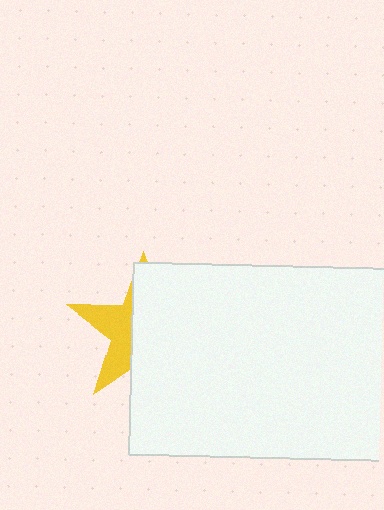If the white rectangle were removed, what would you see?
You would see the complete yellow star.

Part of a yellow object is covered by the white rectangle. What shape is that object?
It is a star.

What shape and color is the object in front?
The object in front is a white rectangle.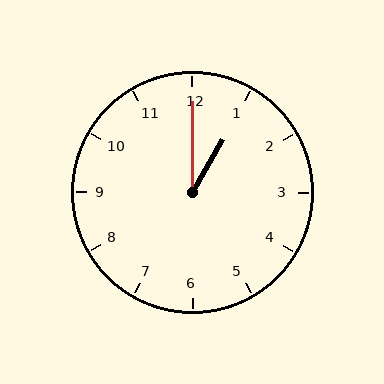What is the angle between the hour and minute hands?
Approximately 30 degrees.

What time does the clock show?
1:00.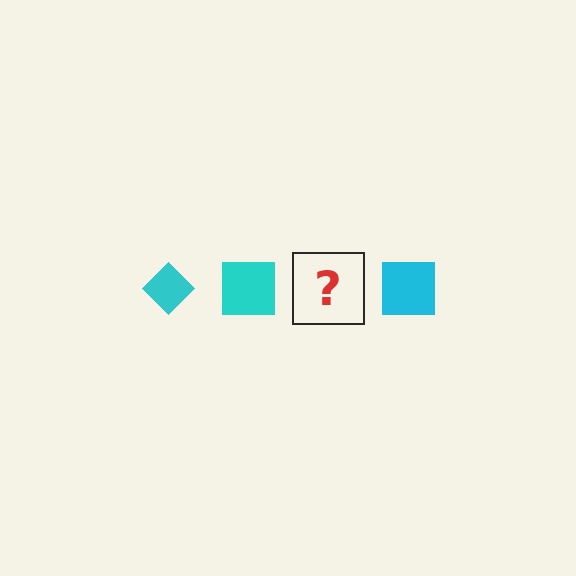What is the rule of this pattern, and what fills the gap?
The rule is that the pattern cycles through diamond, square shapes in cyan. The gap should be filled with a cyan diamond.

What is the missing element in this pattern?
The missing element is a cyan diamond.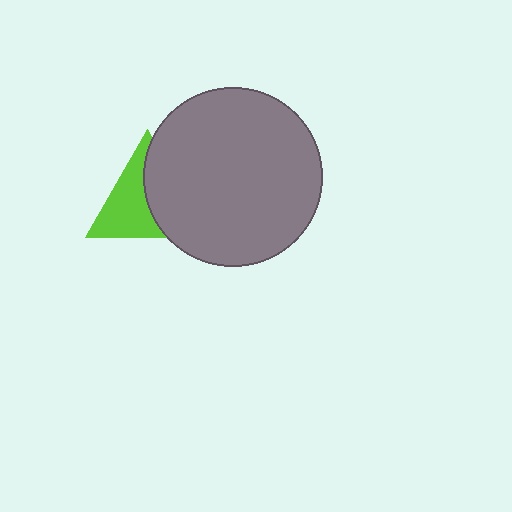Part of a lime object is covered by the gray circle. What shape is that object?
It is a triangle.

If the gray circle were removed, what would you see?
You would see the complete lime triangle.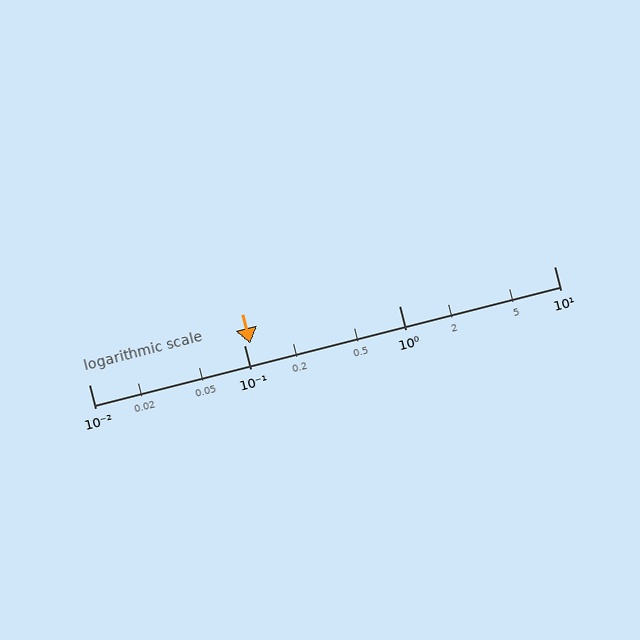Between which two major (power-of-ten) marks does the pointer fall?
The pointer is between 0.1 and 1.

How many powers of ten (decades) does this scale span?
The scale spans 3 decades, from 0.01 to 10.